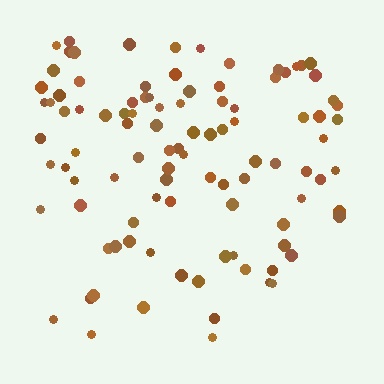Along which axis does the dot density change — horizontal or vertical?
Vertical.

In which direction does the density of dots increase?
From bottom to top, with the top side densest.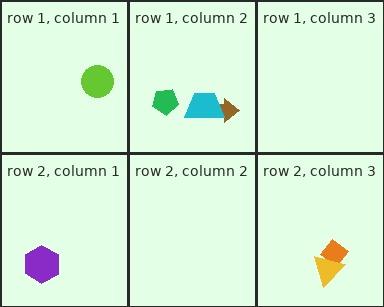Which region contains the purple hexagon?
The row 2, column 1 region.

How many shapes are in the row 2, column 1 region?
1.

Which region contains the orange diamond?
The row 2, column 3 region.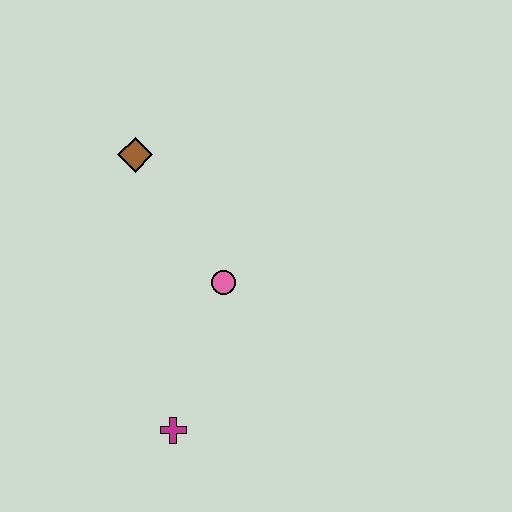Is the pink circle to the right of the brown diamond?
Yes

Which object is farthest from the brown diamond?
The magenta cross is farthest from the brown diamond.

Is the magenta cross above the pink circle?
No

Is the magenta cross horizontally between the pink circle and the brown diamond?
Yes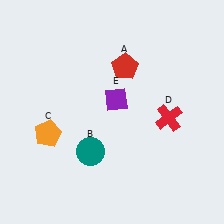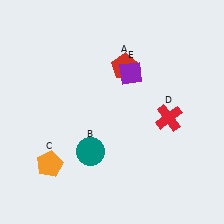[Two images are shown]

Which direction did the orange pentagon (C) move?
The orange pentagon (C) moved down.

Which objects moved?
The objects that moved are: the orange pentagon (C), the purple diamond (E).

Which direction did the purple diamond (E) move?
The purple diamond (E) moved up.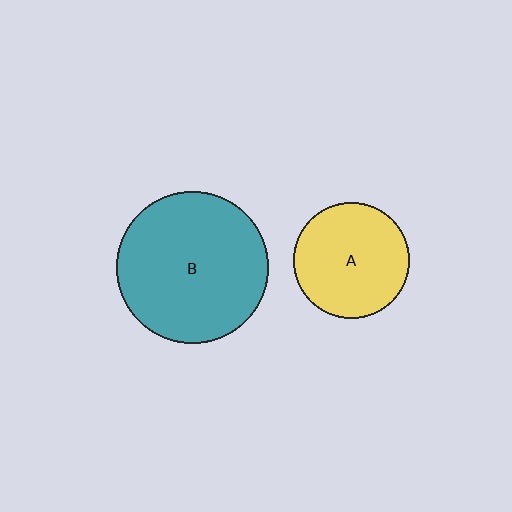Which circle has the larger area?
Circle B (teal).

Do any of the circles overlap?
No, none of the circles overlap.